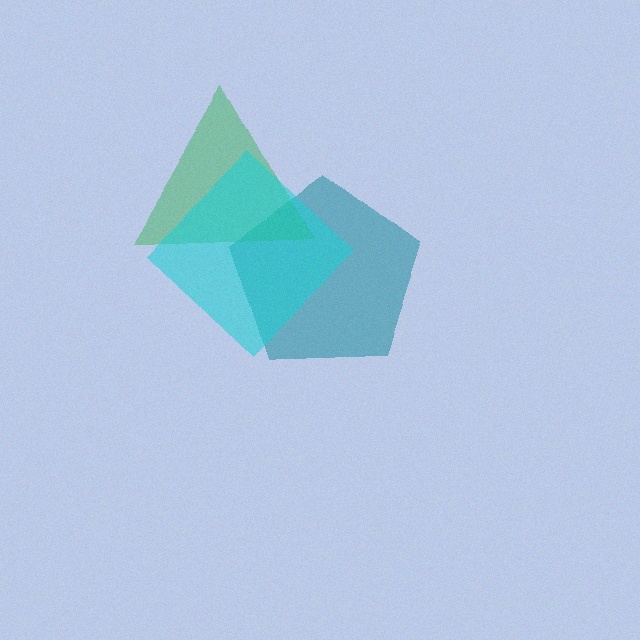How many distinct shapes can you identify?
There are 3 distinct shapes: a teal pentagon, a green triangle, a cyan diamond.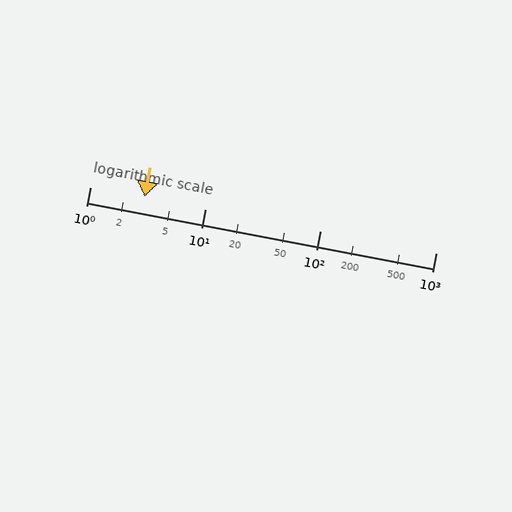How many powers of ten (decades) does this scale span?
The scale spans 3 decades, from 1 to 1000.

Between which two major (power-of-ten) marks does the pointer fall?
The pointer is between 1 and 10.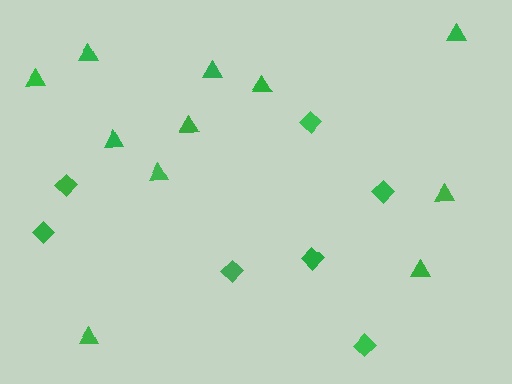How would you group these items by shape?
There are 2 groups: one group of diamonds (7) and one group of triangles (11).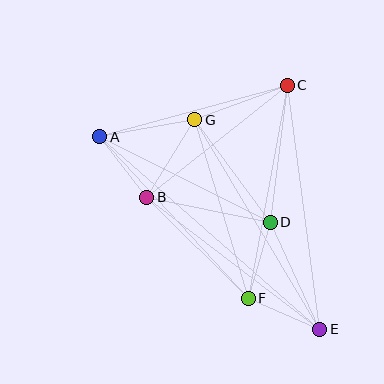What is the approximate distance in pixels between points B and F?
The distance between B and F is approximately 143 pixels.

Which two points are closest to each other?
Points A and B are closest to each other.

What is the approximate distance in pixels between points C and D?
The distance between C and D is approximately 138 pixels.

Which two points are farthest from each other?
Points A and E are farthest from each other.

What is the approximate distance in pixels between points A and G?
The distance between A and G is approximately 96 pixels.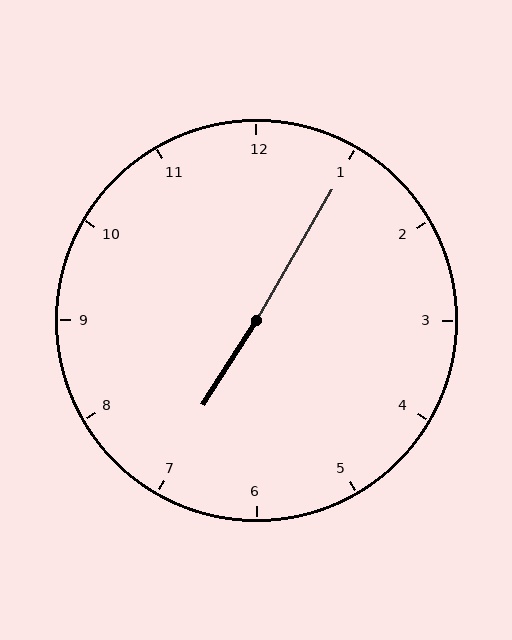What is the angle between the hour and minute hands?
Approximately 178 degrees.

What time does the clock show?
7:05.